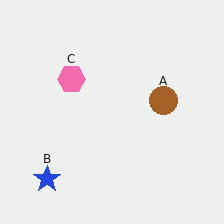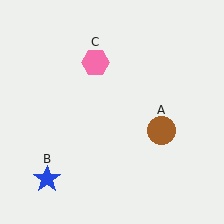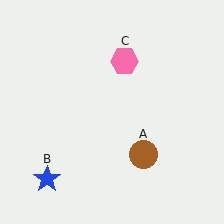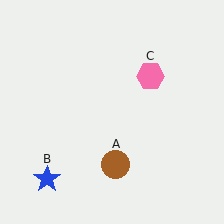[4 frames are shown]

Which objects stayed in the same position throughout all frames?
Blue star (object B) remained stationary.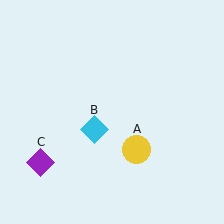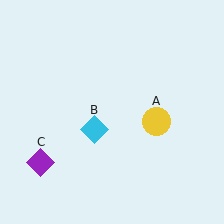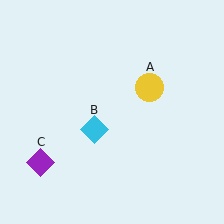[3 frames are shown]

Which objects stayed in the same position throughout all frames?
Cyan diamond (object B) and purple diamond (object C) remained stationary.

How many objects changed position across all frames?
1 object changed position: yellow circle (object A).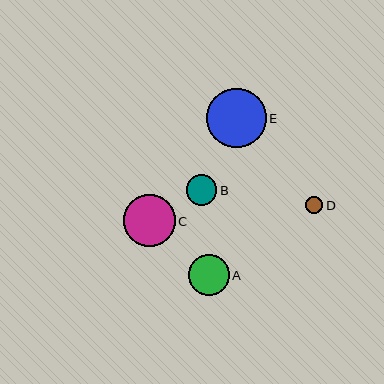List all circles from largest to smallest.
From largest to smallest: E, C, A, B, D.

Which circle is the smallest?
Circle D is the smallest with a size of approximately 17 pixels.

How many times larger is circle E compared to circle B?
Circle E is approximately 1.9 times the size of circle B.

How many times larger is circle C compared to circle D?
Circle C is approximately 3.0 times the size of circle D.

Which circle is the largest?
Circle E is the largest with a size of approximately 59 pixels.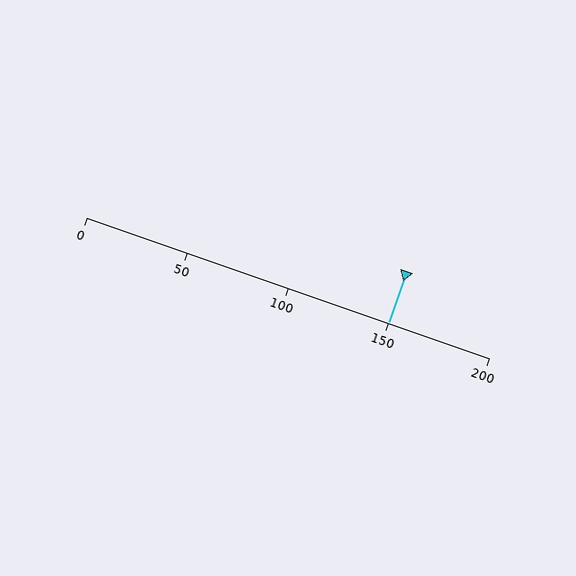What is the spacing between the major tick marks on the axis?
The major ticks are spaced 50 apart.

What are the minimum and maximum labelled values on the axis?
The axis runs from 0 to 200.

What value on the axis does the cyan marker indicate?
The marker indicates approximately 150.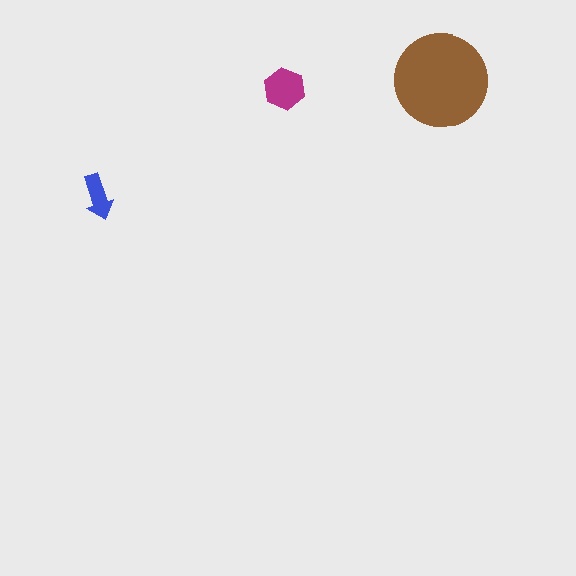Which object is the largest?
The brown circle.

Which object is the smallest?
The blue arrow.